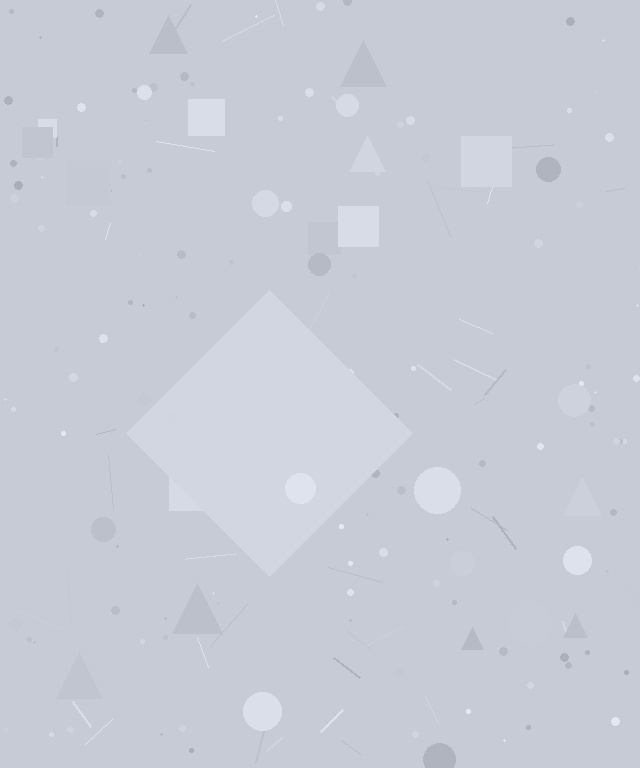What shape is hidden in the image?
A diamond is hidden in the image.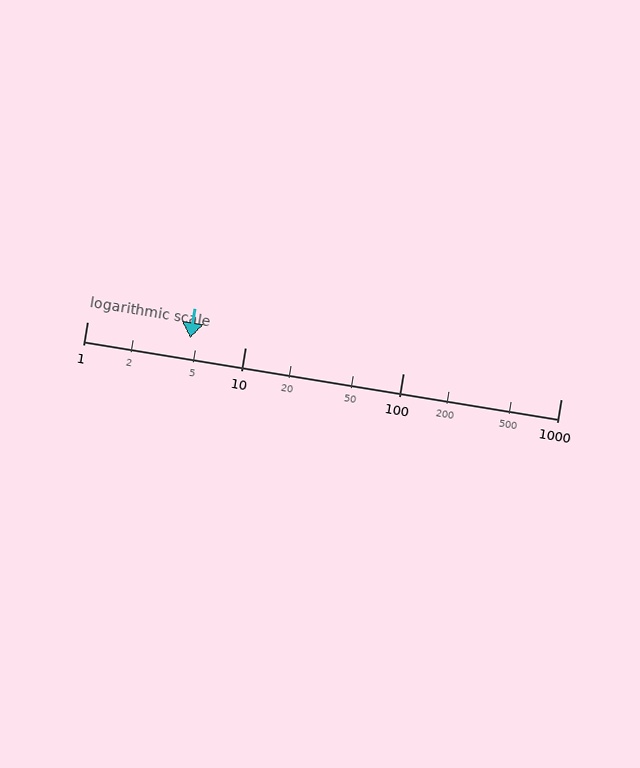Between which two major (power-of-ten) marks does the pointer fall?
The pointer is between 1 and 10.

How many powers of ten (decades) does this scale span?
The scale spans 3 decades, from 1 to 1000.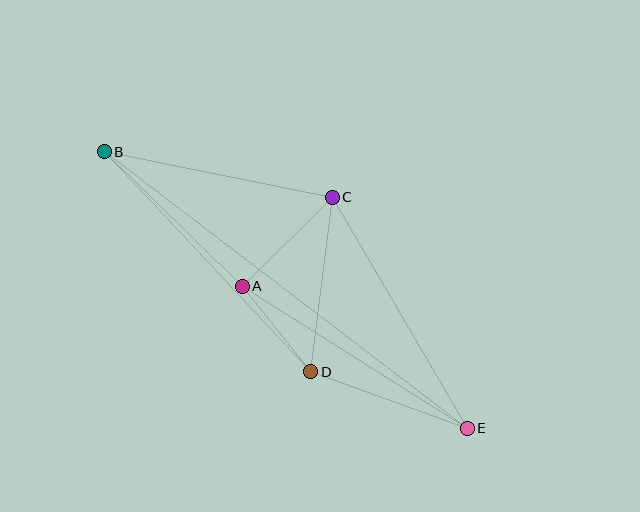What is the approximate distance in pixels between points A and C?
The distance between A and C is approximately 127 pixels.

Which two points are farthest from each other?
Points B and E are farthest from each other.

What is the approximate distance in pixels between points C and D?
The distance between C and D is approximately 176 pixels.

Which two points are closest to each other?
Points A and D are closest to each other.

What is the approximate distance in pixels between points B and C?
The distance between B and C is approximately 233 pixels.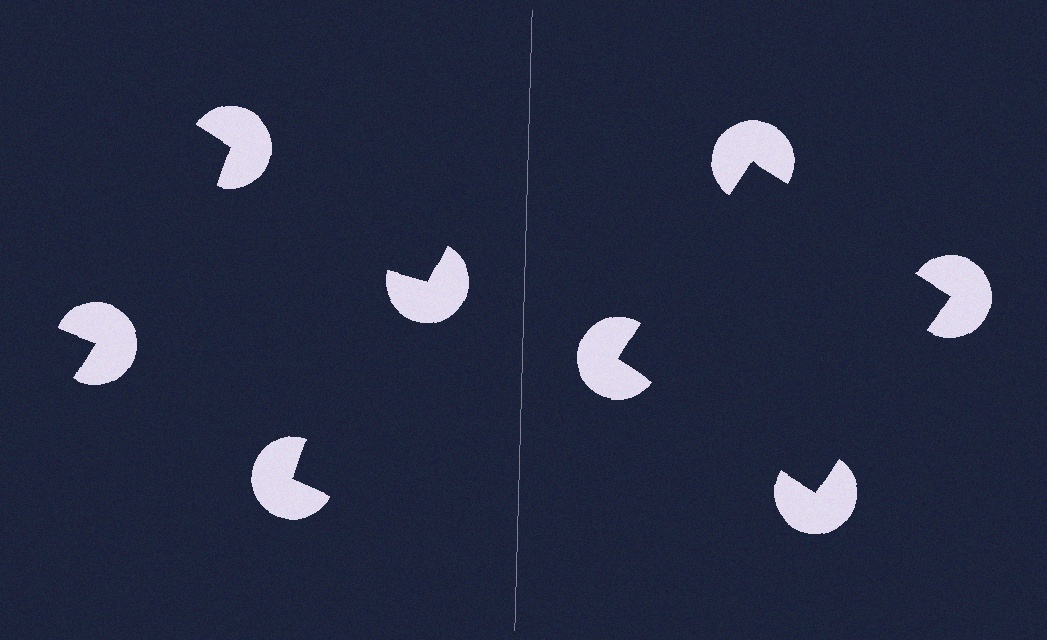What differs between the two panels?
The pac-man discs are positioned identically on both sides; only the wedge orientations differ. On the right they align to a square; on the left they are misaligned.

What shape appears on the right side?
An illusory square.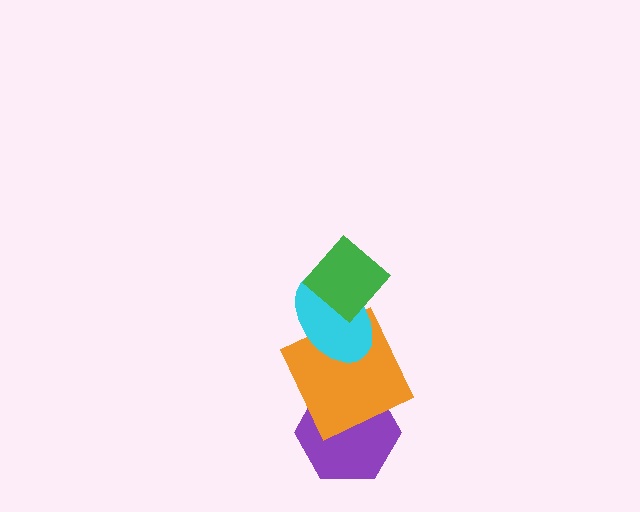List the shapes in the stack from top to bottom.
From top to bottom: the green diamond, the cyan ellipse, the orange square, the purple hexagon.